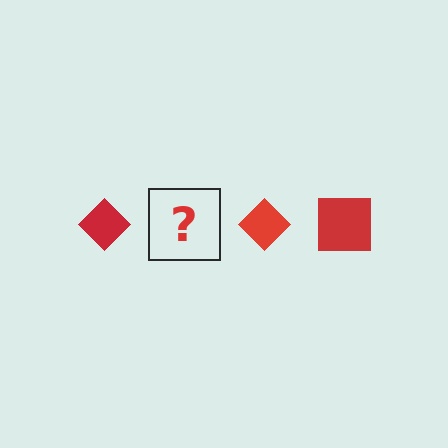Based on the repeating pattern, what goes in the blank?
The blank should be a red square.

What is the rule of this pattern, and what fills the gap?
The rule is that the pattern cycles through diamond, square shapes in red. The gap should be filled with a red square.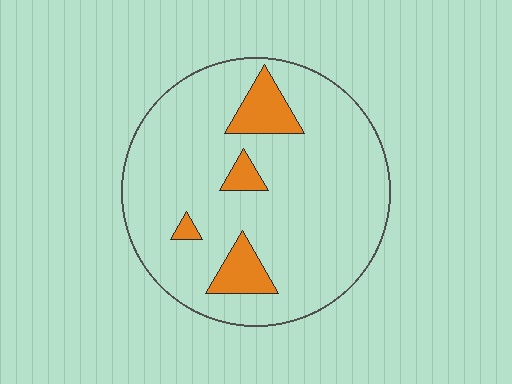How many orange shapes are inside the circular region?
4.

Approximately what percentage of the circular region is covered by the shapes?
Approximately 10%.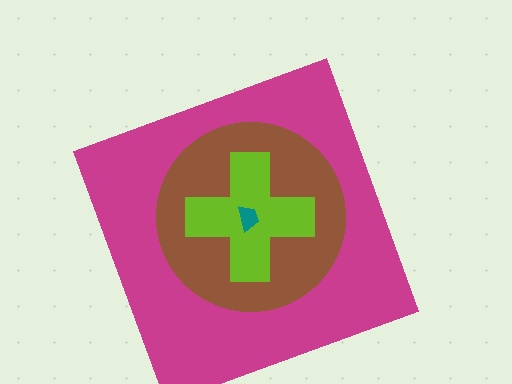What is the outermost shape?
The magenta square.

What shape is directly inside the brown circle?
The lime cross.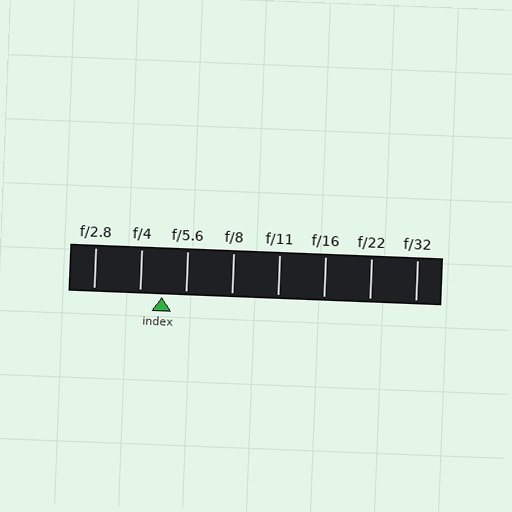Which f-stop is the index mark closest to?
The index mark is closest to f/4.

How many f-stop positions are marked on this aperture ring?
There are 8 f-stop positions marked.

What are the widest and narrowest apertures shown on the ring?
The widest aperture shown is f/2.8 and the narrowest is f/32.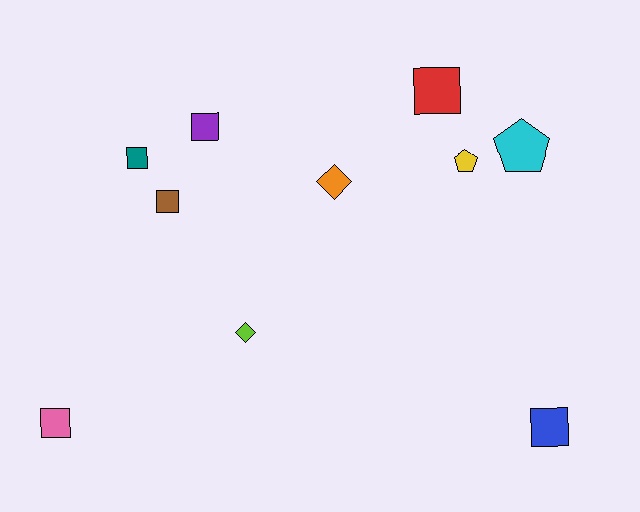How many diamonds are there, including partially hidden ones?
There are 2 diamonds.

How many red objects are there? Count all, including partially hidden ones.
There is 1 red object.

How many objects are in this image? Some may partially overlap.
There are 10 objects.